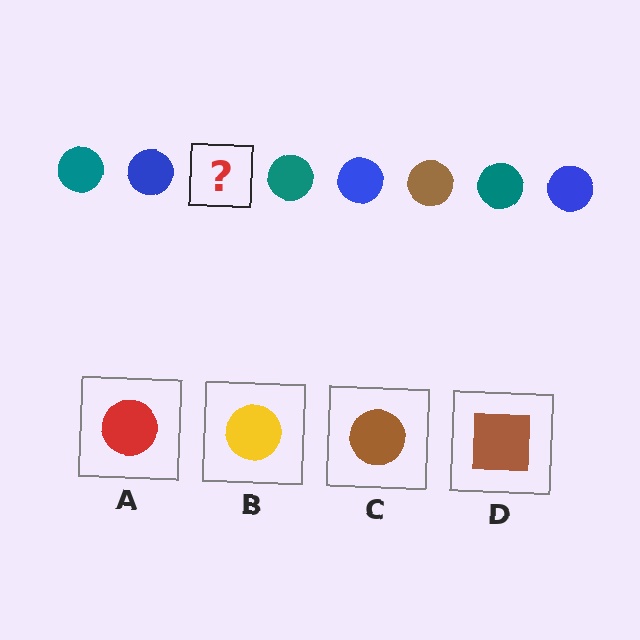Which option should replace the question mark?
Option C.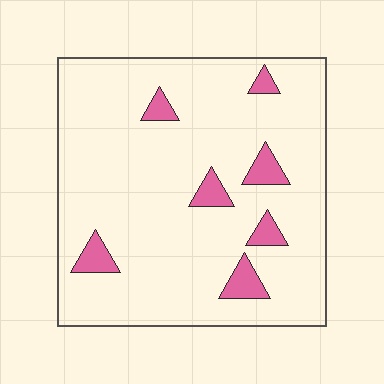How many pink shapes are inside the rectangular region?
7.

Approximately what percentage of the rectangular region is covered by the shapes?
Approximately 10%.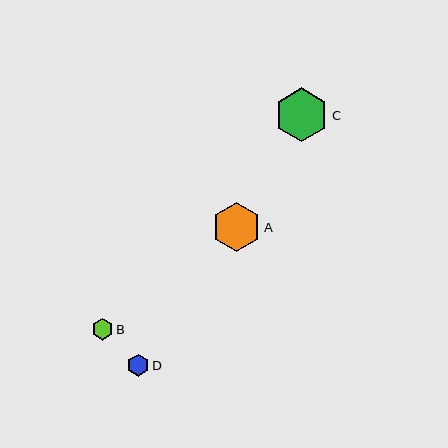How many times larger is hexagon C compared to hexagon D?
Hexagon C is approximately 2.5 times the size of hexagon D.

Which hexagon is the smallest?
Hexagon B is the smallest with a size of approximately 22 pixels.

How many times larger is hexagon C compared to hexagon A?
Hexagon C is approximately 1.1 times the size of hexagon A.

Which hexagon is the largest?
Hexagon C is the largest with a size of approximately 54 pixels.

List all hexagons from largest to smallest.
From largest to smallest: C, A, D, B.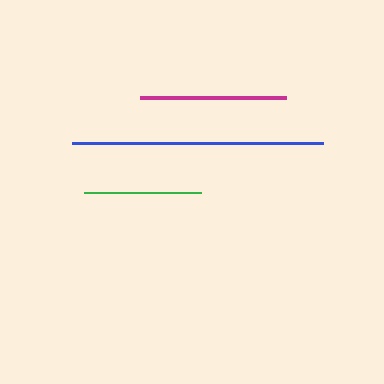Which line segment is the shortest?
The green line is the shortest at approximately 116 pixels.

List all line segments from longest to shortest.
From longest to shortest: blue, magenta, green.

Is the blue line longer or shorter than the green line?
The blue line is longer than the green line.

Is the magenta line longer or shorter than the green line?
The magenta line is longer than the green line.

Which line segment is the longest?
The blue line is the longest at approximately 251 pixels.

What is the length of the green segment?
The green segment is approximately 116 pixels long.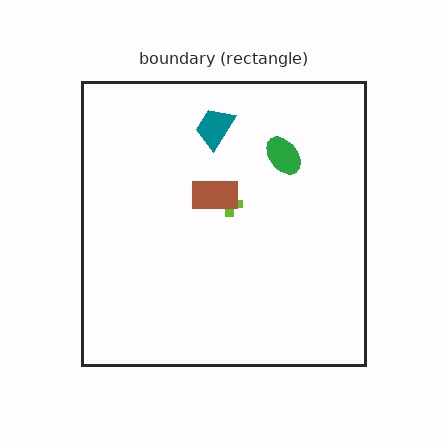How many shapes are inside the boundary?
4 inside, 0 outside.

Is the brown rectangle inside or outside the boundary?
Inside.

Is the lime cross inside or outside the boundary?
Inside.